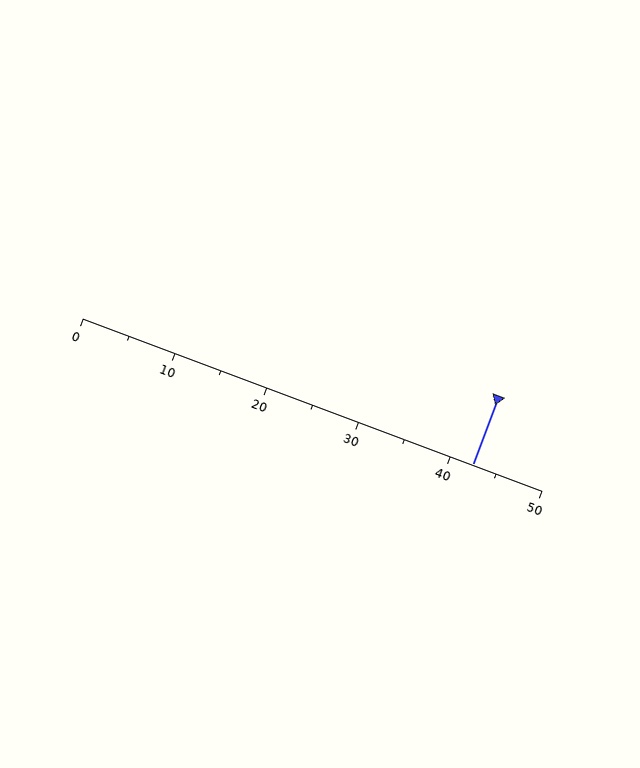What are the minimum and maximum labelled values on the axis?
The axis runs from 0 to 50.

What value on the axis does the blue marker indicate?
The marker indicates approximately 42.5.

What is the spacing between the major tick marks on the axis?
The major ticks are spaced 10 apart.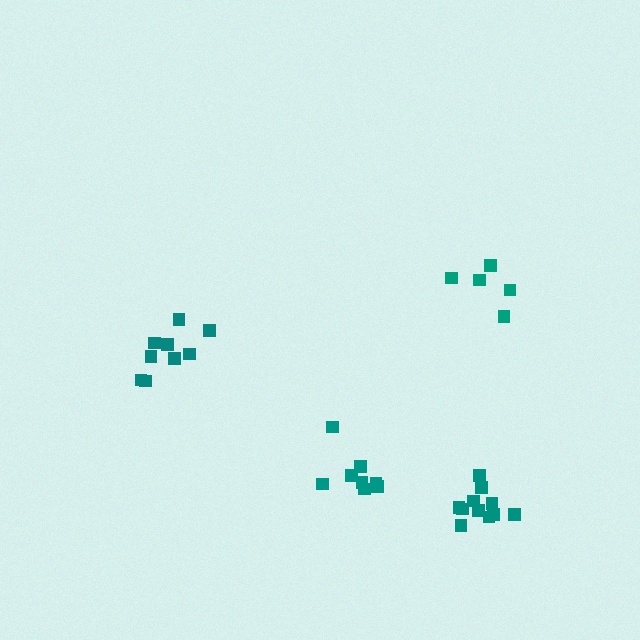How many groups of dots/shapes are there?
There are 4 groups.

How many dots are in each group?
Group 1: 9 dots, Group 2: 5 dots, Group 3: 11 dots, Group 4: 8 dots (33 total).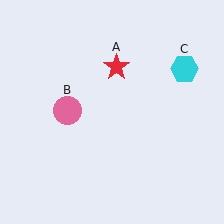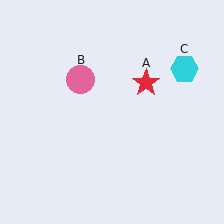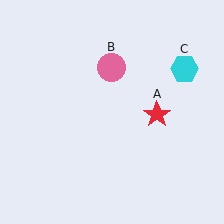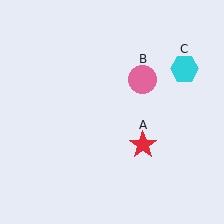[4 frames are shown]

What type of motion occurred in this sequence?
The red star (object A), pink circle (object B) rotated clockwise around the center of the scene.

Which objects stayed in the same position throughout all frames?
Cyan hexagon (object C) remained stationary.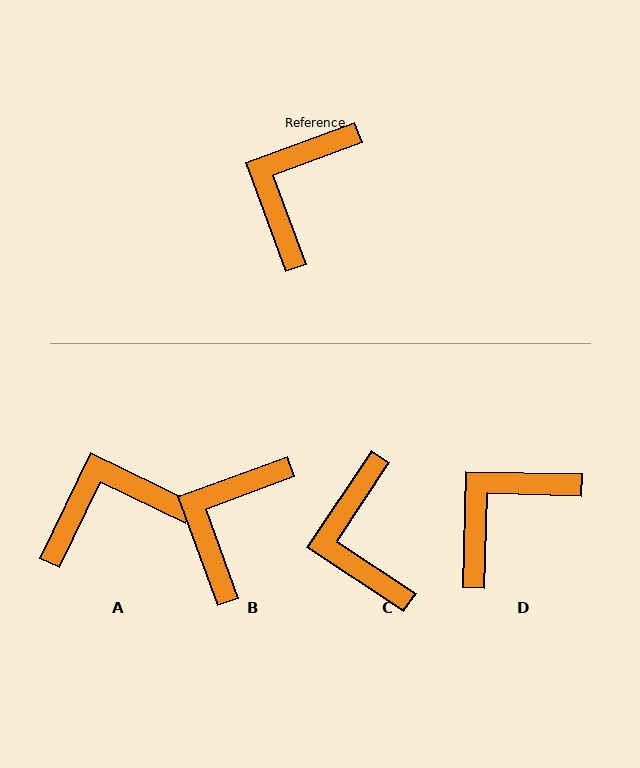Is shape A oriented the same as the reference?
No, it is off by about 46 degrees.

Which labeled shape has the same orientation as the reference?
B.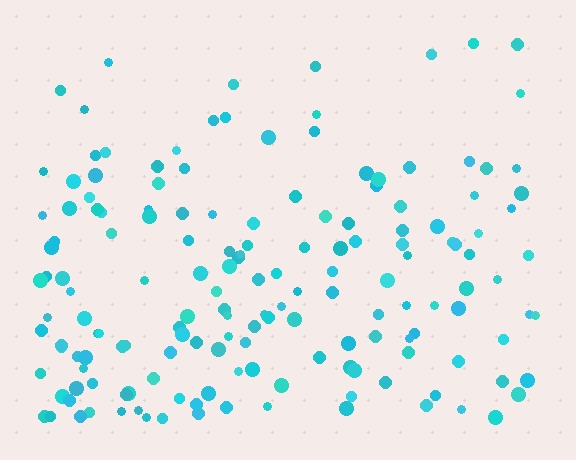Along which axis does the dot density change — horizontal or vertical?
Vertical.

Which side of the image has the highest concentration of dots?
The bottom.